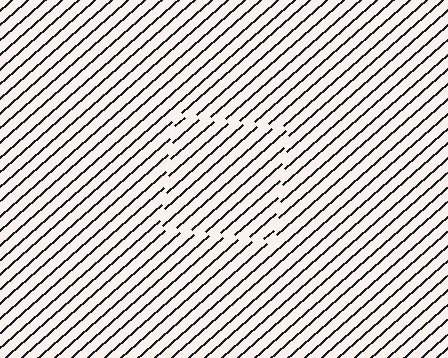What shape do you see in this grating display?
An illusory square. The interior of the shape contains the same grating, shifted by half a period — the contour is defined by the phase discontinuity where line-ends from the inner and outer gratings abut.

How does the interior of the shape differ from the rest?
The interior of the shape contains the same grating, shifted by half a period — the contour is defined by the phase discontinuity where line-ends from the inner and outer gratings abut.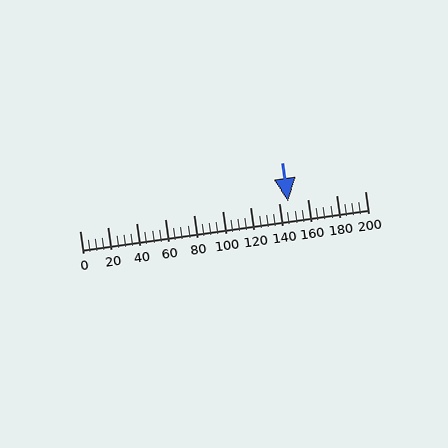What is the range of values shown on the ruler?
The ruler shows values from 0 to 200.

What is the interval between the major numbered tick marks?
The major tick marks are spaced 20 units apart.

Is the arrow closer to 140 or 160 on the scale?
The arrow is closer to 140.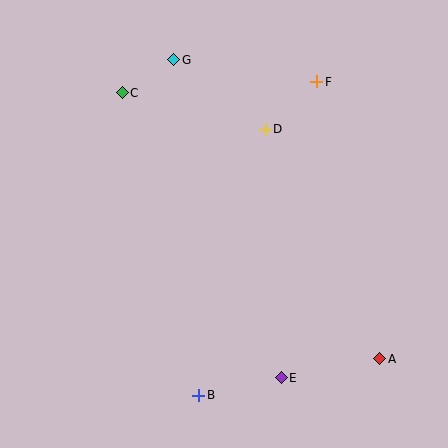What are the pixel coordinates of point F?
Point F is at (317, 82).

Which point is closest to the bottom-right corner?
Point A is closest to the bottom-right corner.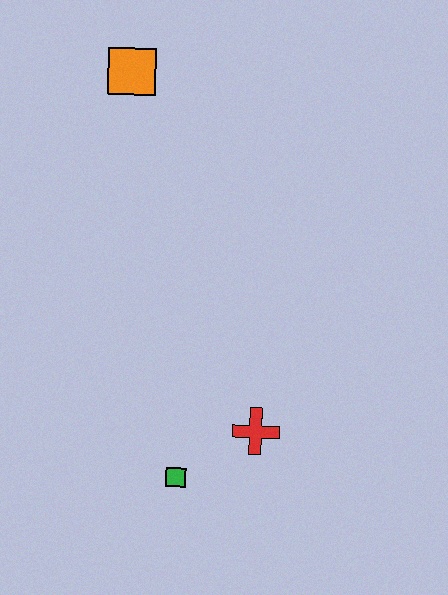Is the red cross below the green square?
No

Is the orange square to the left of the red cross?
Yes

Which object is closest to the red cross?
The green square is closest to the red cross.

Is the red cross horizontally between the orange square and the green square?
No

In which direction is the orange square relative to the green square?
The orange square is above the green square.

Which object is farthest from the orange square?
The green square is farthest from the orange square.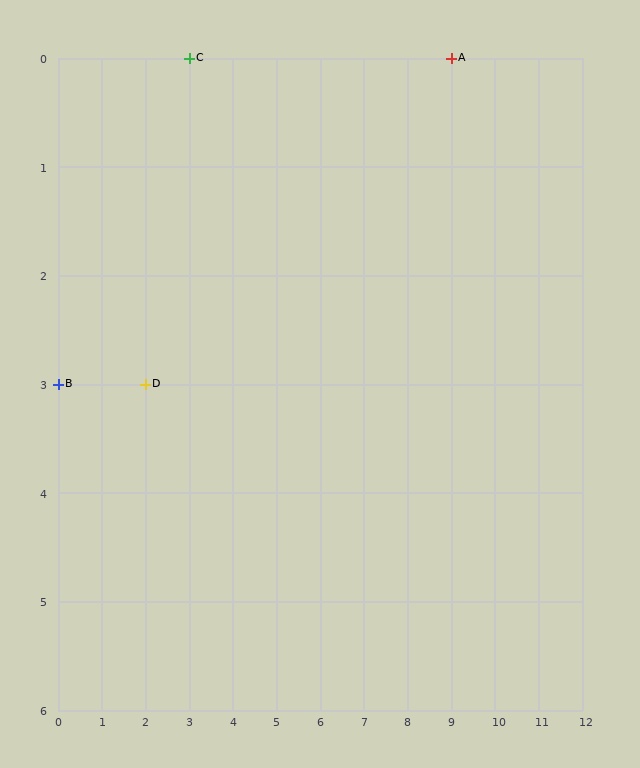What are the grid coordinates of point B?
Point B is at grid coordinates (0, 3).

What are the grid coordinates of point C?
Point C is at grid coordinates (3, 0).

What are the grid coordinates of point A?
Point A is at grid coordinates (9, 0).